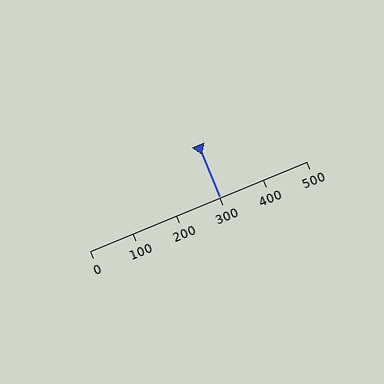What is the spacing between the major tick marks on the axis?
The major ticks are spaced 100 apart.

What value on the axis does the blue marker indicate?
The marker indicates approximately 300.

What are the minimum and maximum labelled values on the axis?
The axis runs from 0 to 500.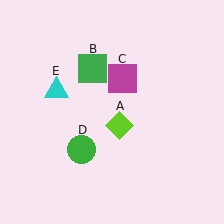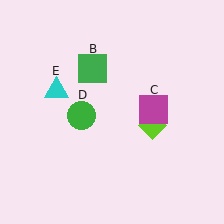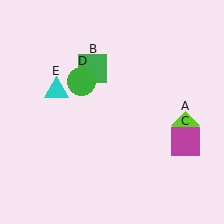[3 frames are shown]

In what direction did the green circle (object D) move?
The green circle (object D) moved up.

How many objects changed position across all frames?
3 objects changed position: lime diamond (object A), magenta square (object C), green circle (object D).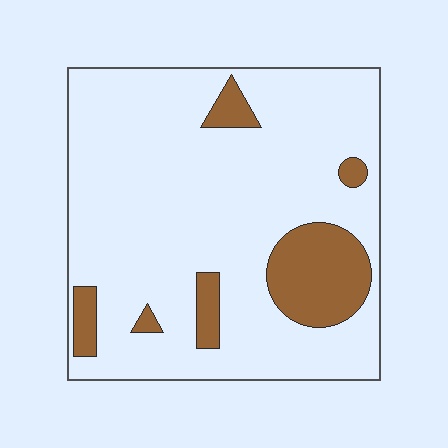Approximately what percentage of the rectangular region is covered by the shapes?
Approximately 15%.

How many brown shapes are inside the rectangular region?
6.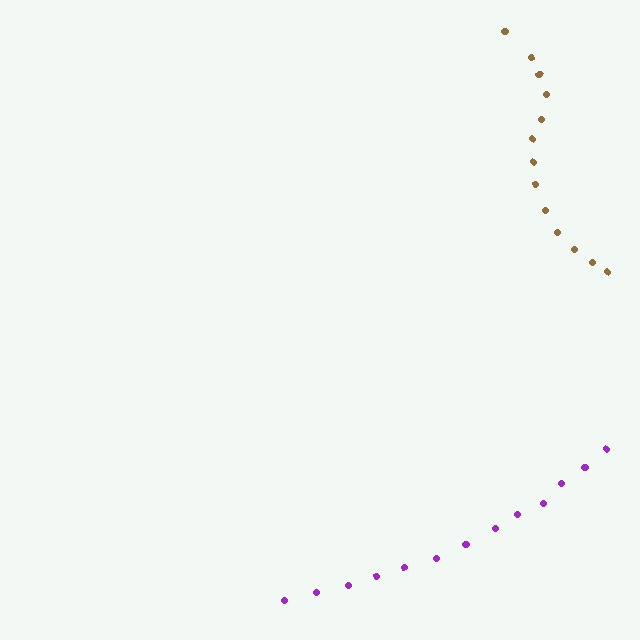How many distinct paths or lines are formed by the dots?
There are 2 distinct paths.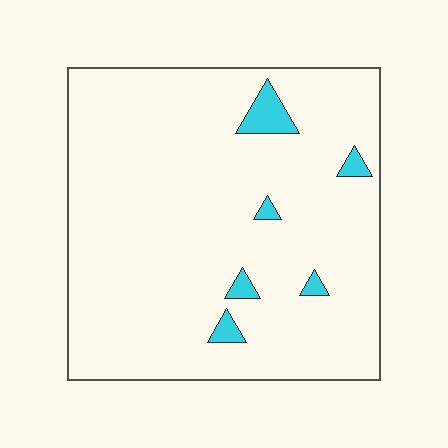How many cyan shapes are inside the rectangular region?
6.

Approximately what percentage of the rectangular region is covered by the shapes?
Approximately 5%.